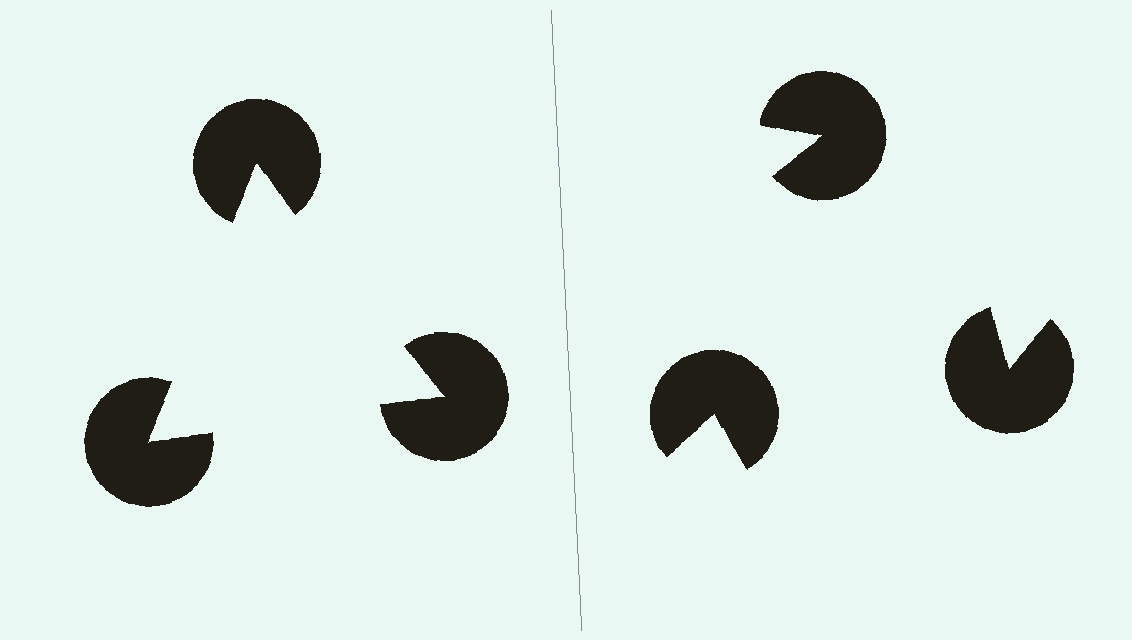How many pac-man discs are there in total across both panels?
6 — 3 on each side.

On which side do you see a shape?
An illusory triangle appears on the left side. On the right side the wedge cuts are rotated, so no coherent shape forms.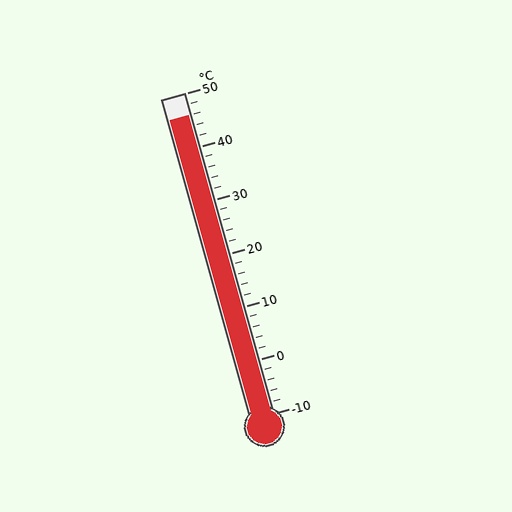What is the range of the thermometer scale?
The thermometer scale ranges from -10°C to 50°C.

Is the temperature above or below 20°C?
The temperature is above 20°C.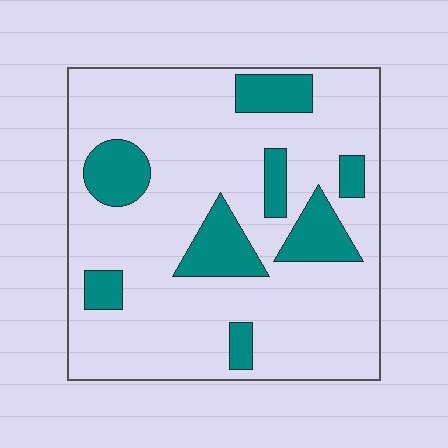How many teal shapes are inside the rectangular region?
8.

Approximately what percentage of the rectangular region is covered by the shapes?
Approximately 20%.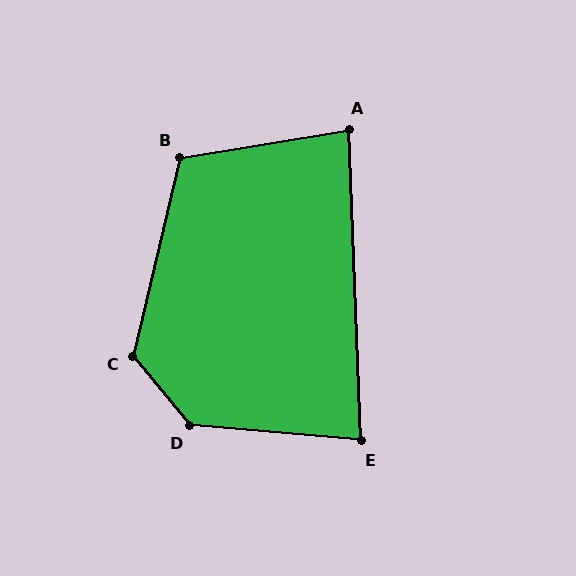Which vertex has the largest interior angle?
D, at approximately 134 degrees.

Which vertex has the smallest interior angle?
E, at approximately 83 degrees.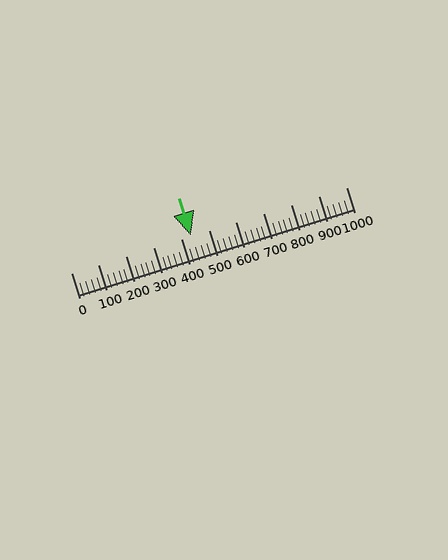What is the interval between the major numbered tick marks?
The major tick marks are spaced 100 units apart.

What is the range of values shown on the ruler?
The ruler shows values from 0 to 1000.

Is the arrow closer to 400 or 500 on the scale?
The arrow is closer to 400.